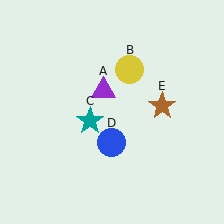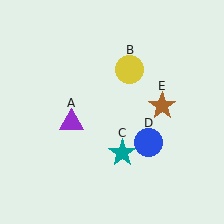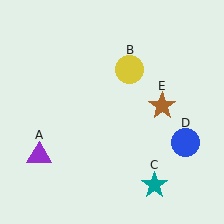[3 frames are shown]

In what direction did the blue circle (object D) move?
The blue circle (object D) moved right.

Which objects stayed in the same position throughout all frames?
Yellow circle (object B) and brown star (object E) remained stationary.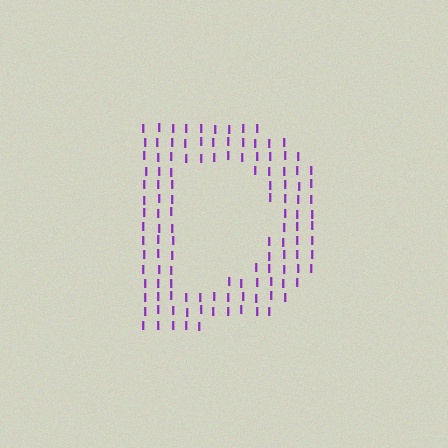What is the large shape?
The large shape is the letter D.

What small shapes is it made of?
It is made of small letter I's.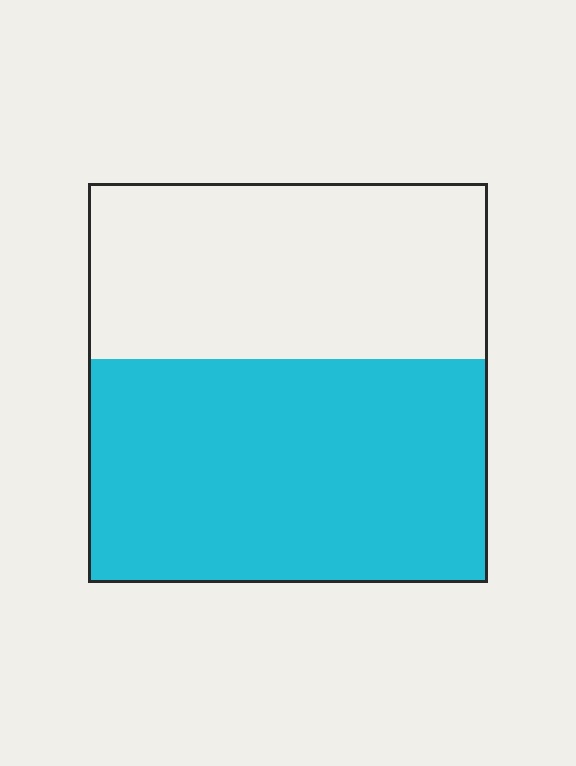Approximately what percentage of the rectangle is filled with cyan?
Approximately 55%.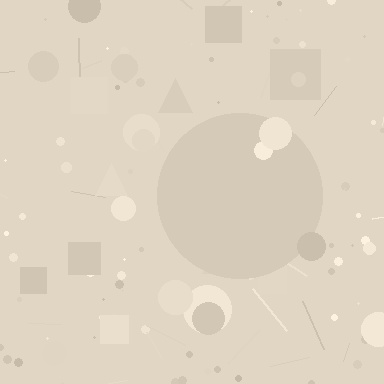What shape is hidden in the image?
A circle is hidden in the image.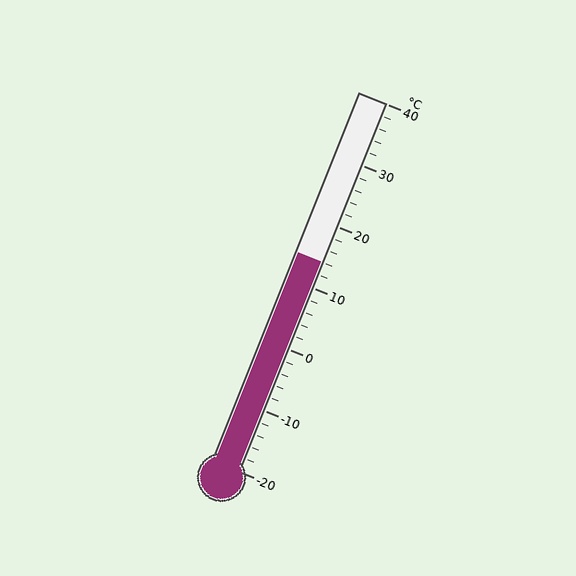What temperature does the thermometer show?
The thermometer shows approximately 14°C.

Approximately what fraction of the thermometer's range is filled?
The thermometer is filled to approximately 55% of its range.